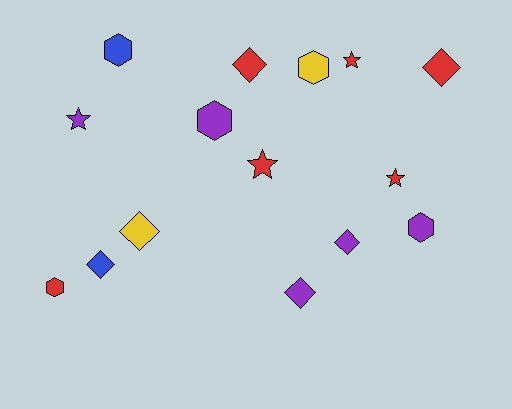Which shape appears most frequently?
Diamond, with 6 objects.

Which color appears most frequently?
Red, with 6 objects.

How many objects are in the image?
There are 15 objects.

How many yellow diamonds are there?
There is 1 yellow diamond.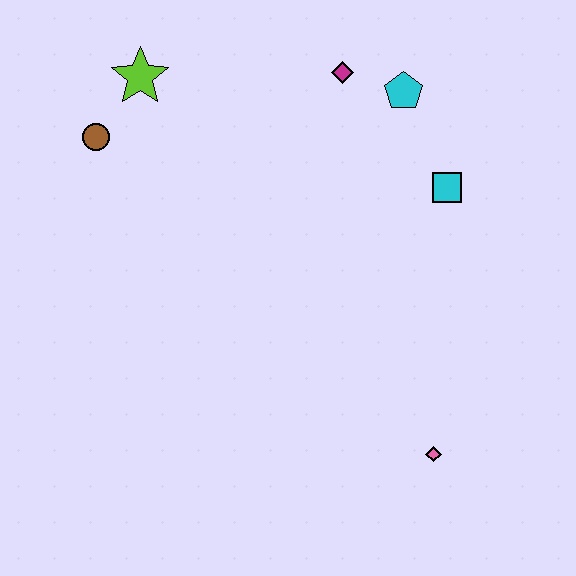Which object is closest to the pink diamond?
The cyan square is closest to the pink diamond.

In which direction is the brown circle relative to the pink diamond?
The brown circle is to the left of the pink diamond.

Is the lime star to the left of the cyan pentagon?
Yes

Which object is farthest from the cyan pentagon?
The pink diamond is farthest from the cyan pentagon.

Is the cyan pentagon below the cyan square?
No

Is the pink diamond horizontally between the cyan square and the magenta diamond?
Yes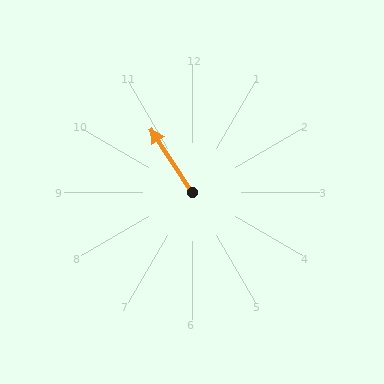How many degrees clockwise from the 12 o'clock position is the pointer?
Approximately 327 degrees.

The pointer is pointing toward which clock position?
Roughly 11 o'clock.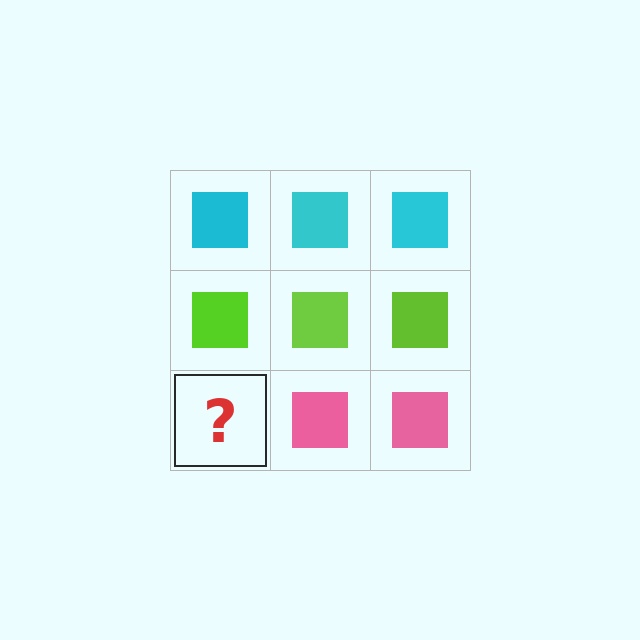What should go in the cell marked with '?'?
The missing cell should contain a pink square.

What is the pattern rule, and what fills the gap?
The rule is that each row has a consistent color. The gap should be filled with a pink square.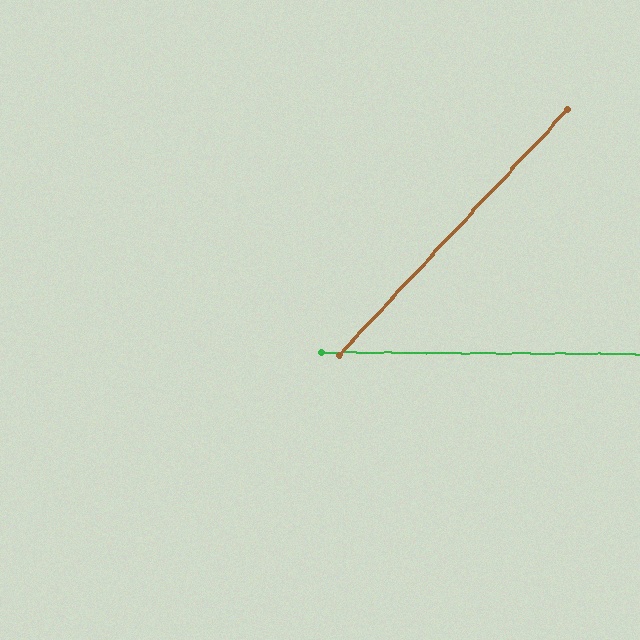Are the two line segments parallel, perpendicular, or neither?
Neither parallel nor perpendicular — they differ by about 47°.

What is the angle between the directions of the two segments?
Approximately 47 degrees.